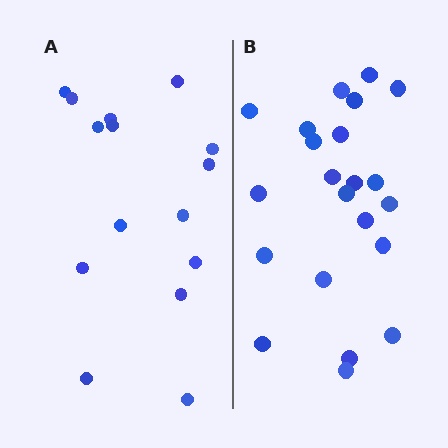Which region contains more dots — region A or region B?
Region B (the right region) has more dots.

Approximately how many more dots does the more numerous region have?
Region B has roughly 8 or so more dots than region A.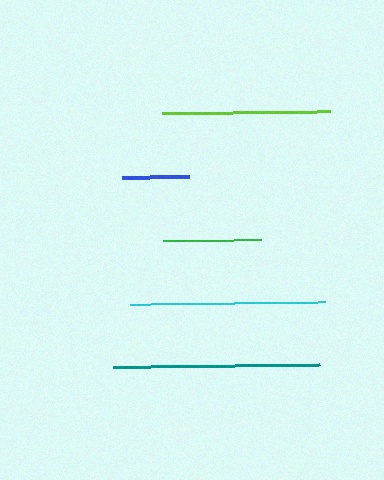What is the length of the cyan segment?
The cyan segment is approximately 195 pixels long.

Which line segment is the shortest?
The blue line is the shortest at approximately 66 pixels.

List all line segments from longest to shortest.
From longest to shortest: teal, cyan, lime, green, blue.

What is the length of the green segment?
The green segment is approximately 97 pixels long.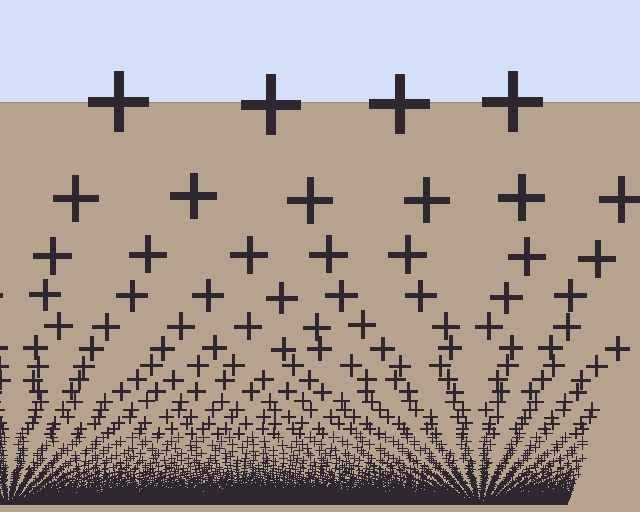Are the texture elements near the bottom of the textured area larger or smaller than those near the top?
Smaller. The gradient is inverted — elements near the bottom are smaller and denser.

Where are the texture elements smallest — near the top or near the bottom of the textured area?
Near the bottom.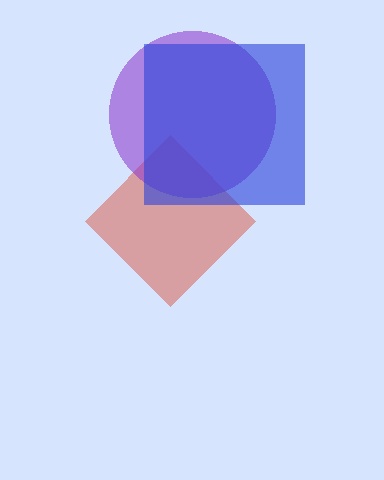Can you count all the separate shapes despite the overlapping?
Yes, there are 3 separate shapes.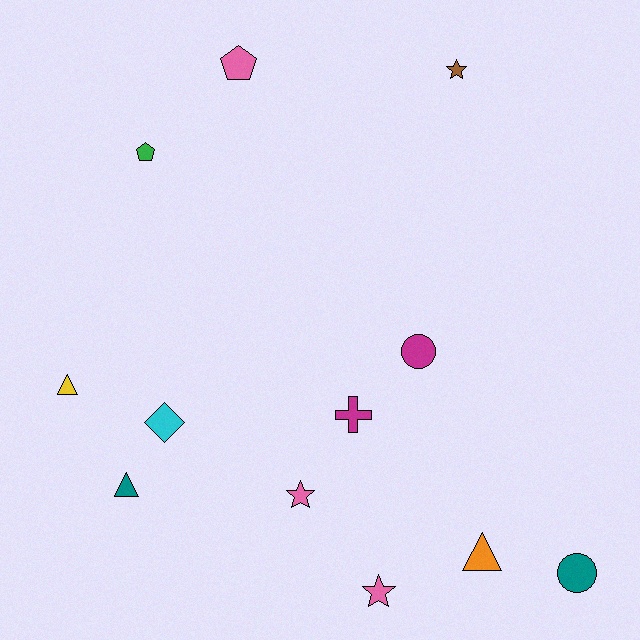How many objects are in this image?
There are 12 objects.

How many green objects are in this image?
There is 1 green object.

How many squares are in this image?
There are no squares.